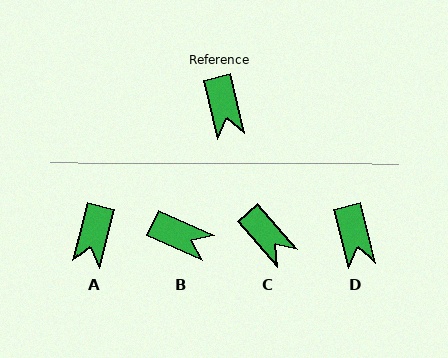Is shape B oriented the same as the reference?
No, it is off by about 52 degrees.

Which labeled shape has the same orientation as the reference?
D.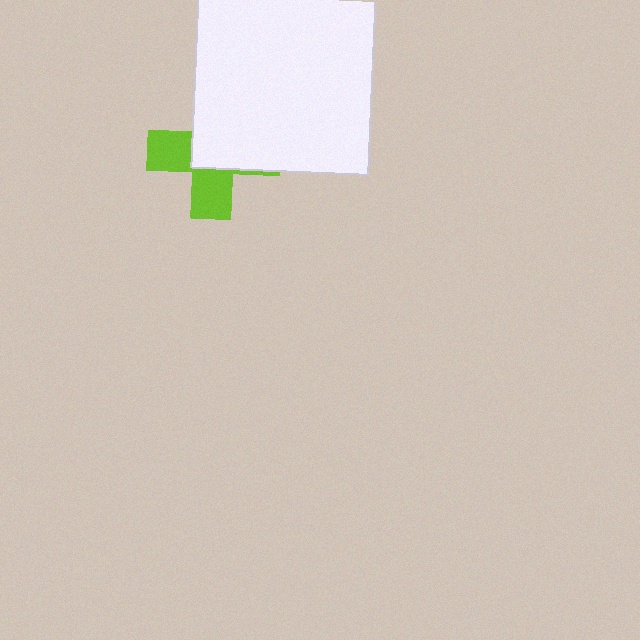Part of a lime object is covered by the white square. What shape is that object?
It is a cross.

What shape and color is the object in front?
The object in front is a white square.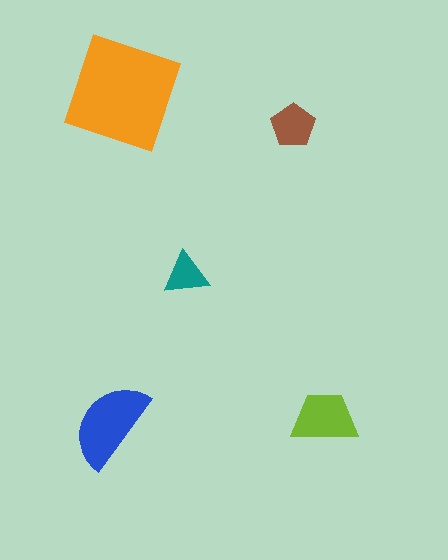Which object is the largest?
The orange square.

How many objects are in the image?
There are 5 objects in the image.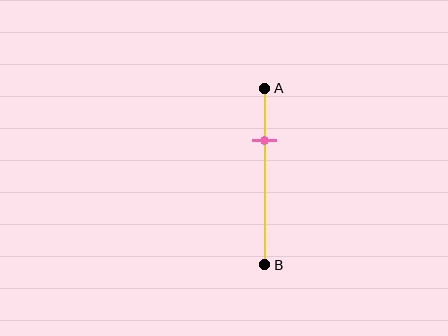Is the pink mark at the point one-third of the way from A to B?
No, the mark is at about 30% from A, not at the 33% one-third point.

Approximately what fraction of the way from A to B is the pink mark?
The pink mark is approximately 30% of the way from A to B.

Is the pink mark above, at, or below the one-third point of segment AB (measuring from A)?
The pink mark is above the one-third point of segment AB.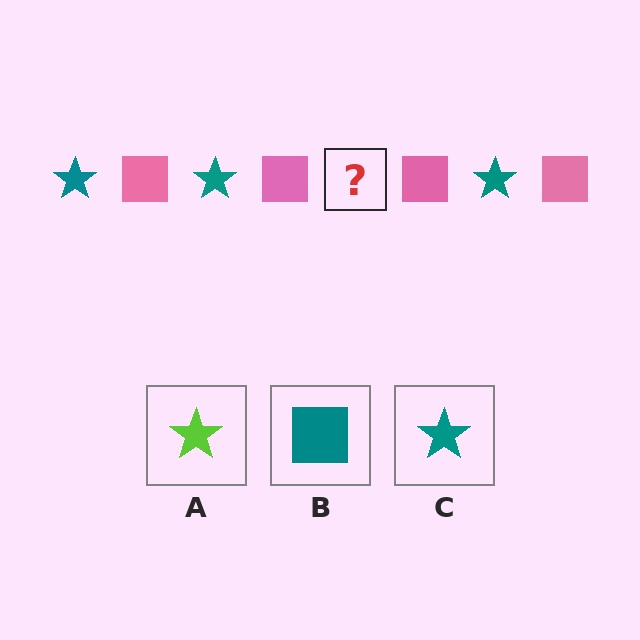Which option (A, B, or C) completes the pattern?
C.